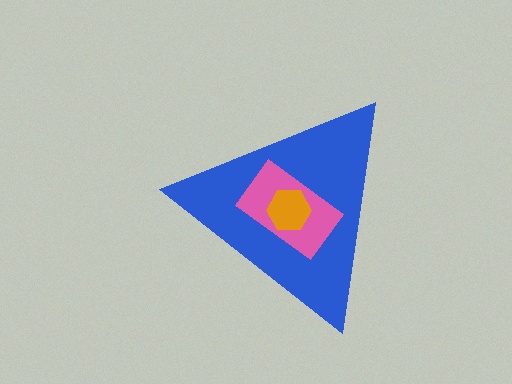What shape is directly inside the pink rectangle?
The orange hexagon.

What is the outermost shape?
The blue triangle.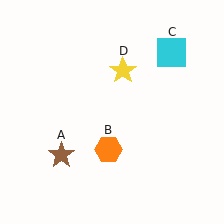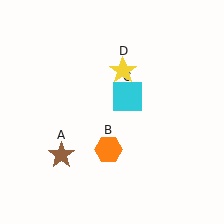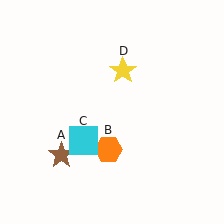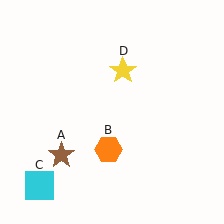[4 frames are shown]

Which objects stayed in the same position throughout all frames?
Brown star (object A) and orange hexagon (object B) and yellow star (object D) remained stationary.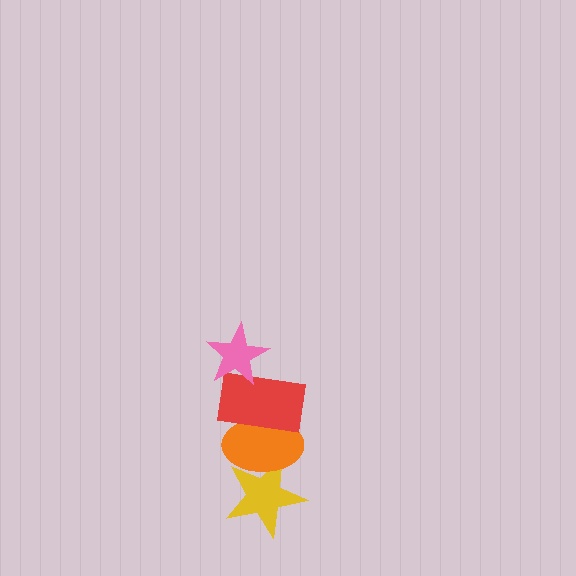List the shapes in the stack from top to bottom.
From top to bottom: the pink star, the red rectangle, the orange ellipse, the yellow star.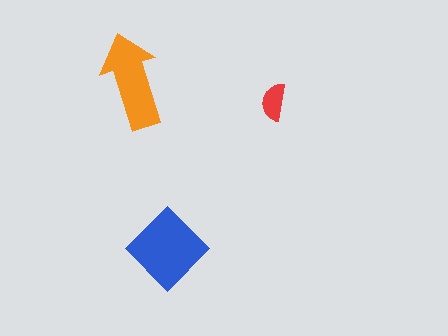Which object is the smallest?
The red semicircle.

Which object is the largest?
The blue diamond.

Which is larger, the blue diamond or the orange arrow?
The blue diamond.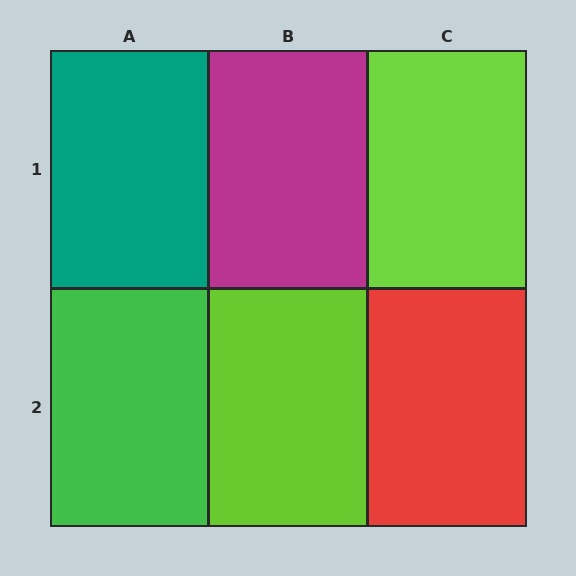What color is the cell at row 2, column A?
Green.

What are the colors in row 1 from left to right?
Teal, magenta, lime.